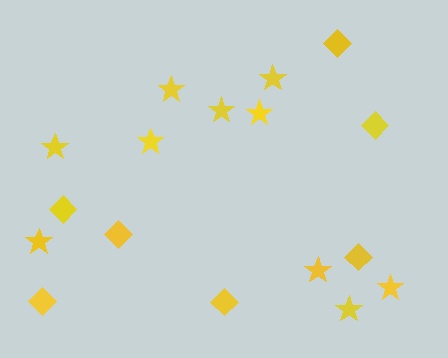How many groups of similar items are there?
There are 2 groups: one group of diamonds (7) and one group of stars (10).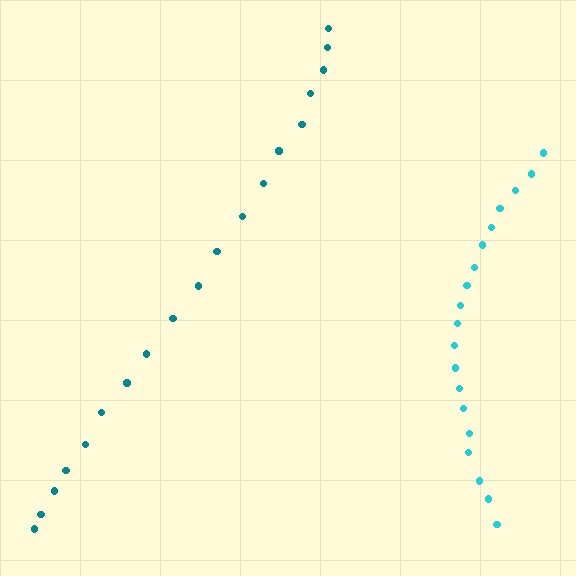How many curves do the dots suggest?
There are 2 distinct paths.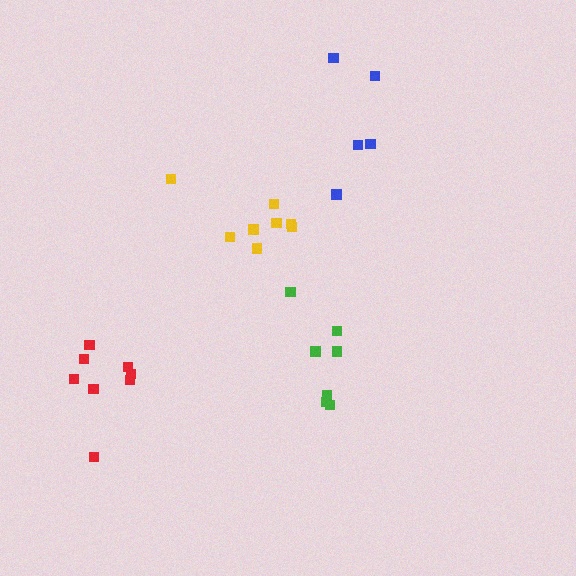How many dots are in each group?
Group 1: 8 dots, Group 2: 5 dots, Group 3: 7 dots, Group 4: 8 dots (28 total).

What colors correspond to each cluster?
The clusters are colored: yellow, blue, green, red.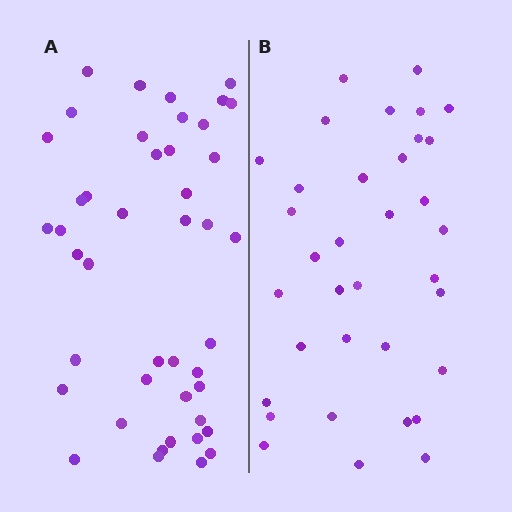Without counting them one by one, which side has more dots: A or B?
Region A (the left region) has more dots.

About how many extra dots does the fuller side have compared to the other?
Region A has roughly 8 or so more dots than region B.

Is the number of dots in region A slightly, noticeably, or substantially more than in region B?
Region A has noticeably more, but not dramatically so. The ratio is roughly 1.3 to 1.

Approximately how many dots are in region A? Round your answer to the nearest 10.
About 40 dots. (The exact count is 44, which rounds to 40.)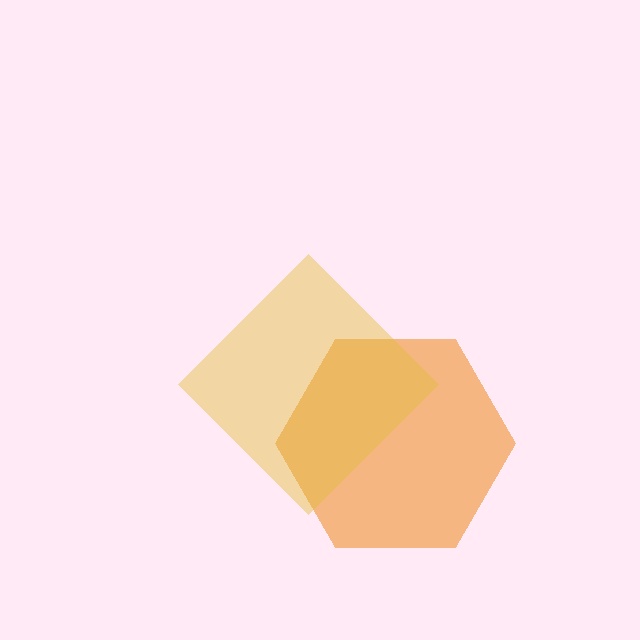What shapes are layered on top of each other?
The layered shapes are: an orange hexagon, a yellow diamond.